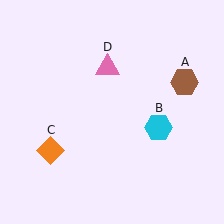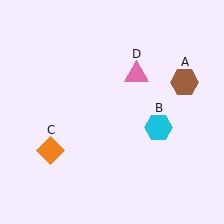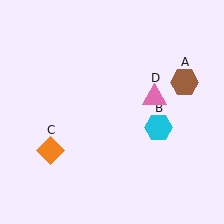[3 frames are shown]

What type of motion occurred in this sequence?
The pink triangle (object D) rotated clockwise around the center of the scene.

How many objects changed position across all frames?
1 object changed position: pink triangle (object D).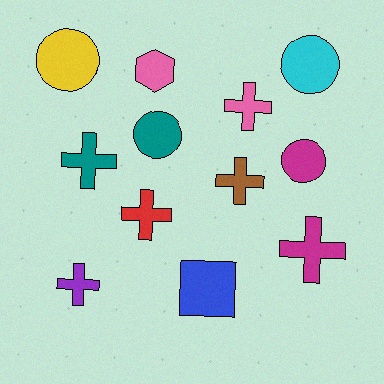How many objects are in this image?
There are 12 objects.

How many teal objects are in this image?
There are 2 teal objects.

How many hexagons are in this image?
There is 1 hexagon.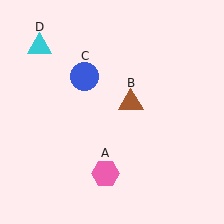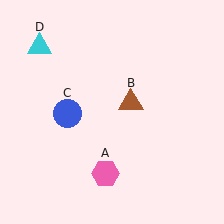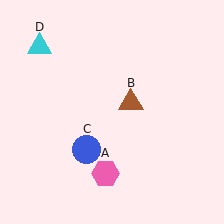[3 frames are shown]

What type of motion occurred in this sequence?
The blue circle (object C) rotated counterclockwise around the center of the scene.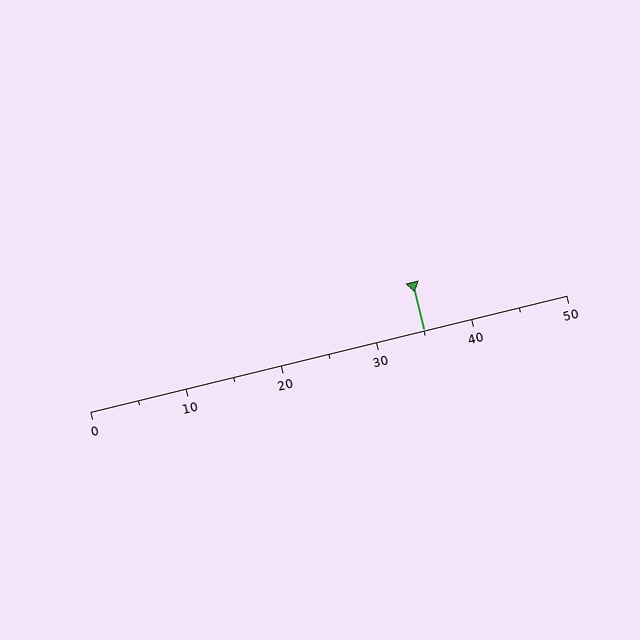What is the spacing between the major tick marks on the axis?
The major ticks are spaced 10 apart.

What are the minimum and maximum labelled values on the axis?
The axis runs from 0 to 50.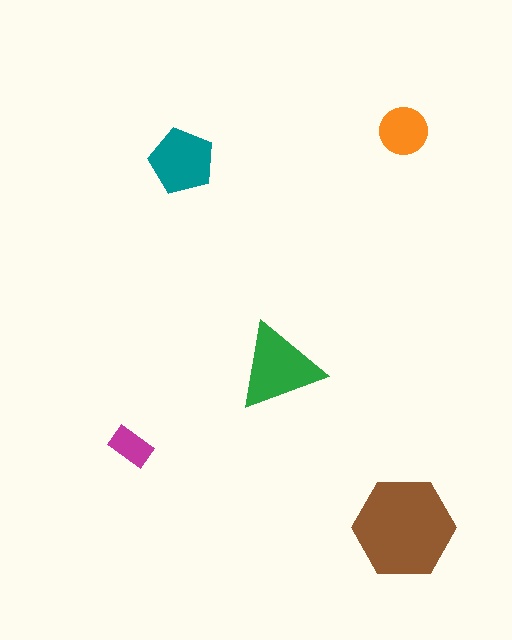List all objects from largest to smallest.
The brown hexagon, the green triangle, the teal pentagon, the orange circle, the magenta rectangle.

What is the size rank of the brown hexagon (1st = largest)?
1st.